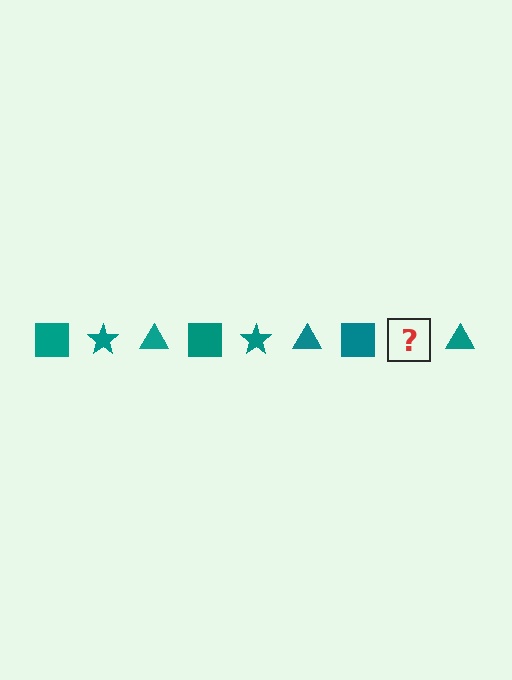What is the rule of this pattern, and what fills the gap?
The rule is that the pattern cycles through square, star, triangle shapes in teal. The gap should be filled with a teal star.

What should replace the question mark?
The question mark should be replaced with a teal star.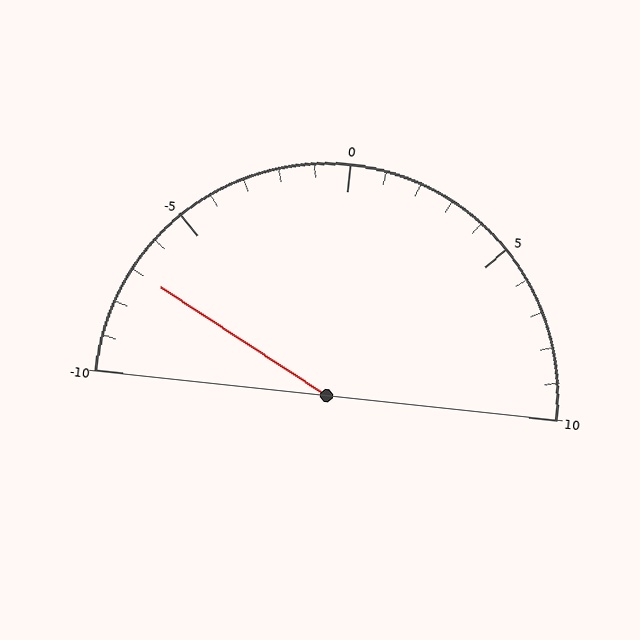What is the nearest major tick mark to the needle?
The nearest major tick mark is -5.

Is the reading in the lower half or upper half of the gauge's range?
The reading is in the lower half of the range (-10 to 10).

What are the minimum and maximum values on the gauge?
The gauge ranges from -10 to 10.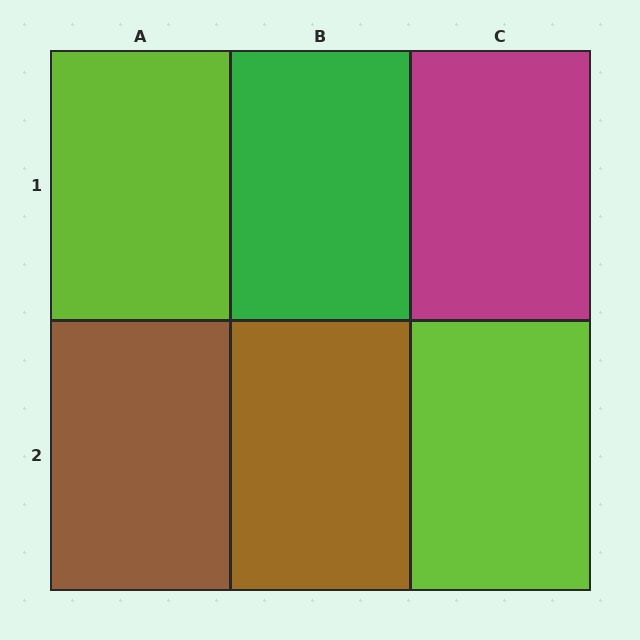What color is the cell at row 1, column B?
Green.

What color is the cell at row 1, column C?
Magenta.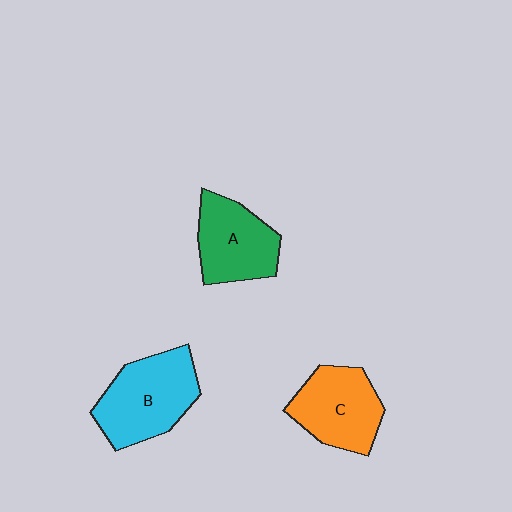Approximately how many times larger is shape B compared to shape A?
Approximately 1.2 times.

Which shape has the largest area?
Shape B (cyan).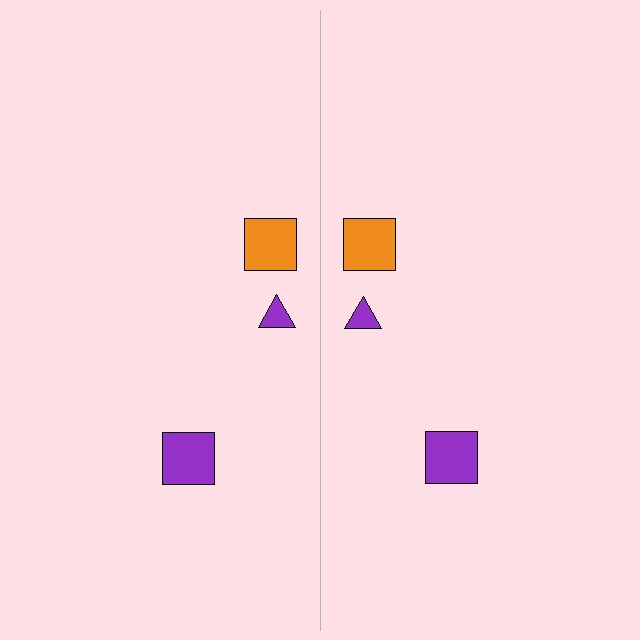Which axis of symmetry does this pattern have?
The pattern has a vertical axis of symmetry running through the center of the image.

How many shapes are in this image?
There are 6 shapes in this image.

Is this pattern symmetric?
Yes, this pattern has bilateral (reflection) symmetry.